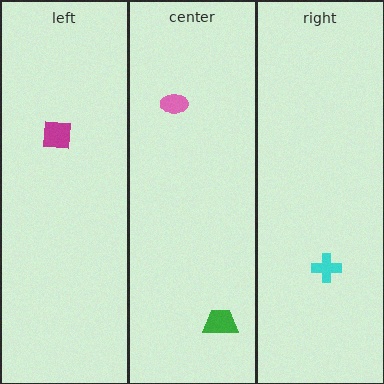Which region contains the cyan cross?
The right region.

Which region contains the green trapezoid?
The center region.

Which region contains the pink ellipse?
The center region.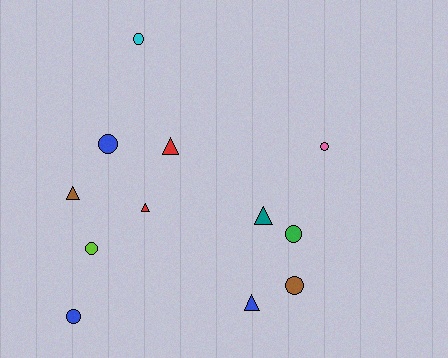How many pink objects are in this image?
There is 1 pink object.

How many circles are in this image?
There are 7 circles.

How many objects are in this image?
There are 12 objects.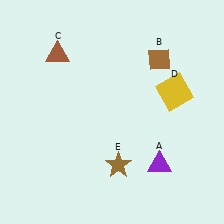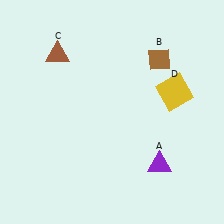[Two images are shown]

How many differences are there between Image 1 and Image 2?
There is 1 difference between the two images.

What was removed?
The brown star (E) was removed in Image 2.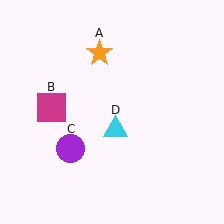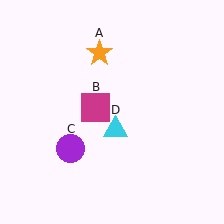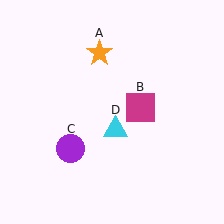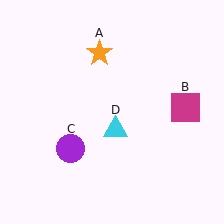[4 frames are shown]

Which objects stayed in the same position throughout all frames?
Orange star (object A) and purple circle (object C) and cyan triangle (object D) remained stationary.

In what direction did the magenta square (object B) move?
The magenta square (object B) moved right.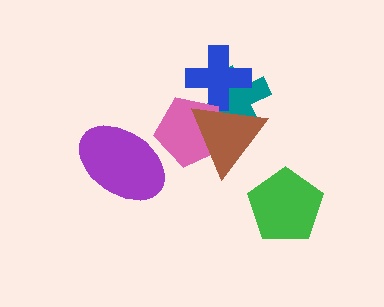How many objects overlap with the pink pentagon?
4 objects overlap with the pink pentagon.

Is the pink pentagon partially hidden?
Yes, it is partially covered by another shape.